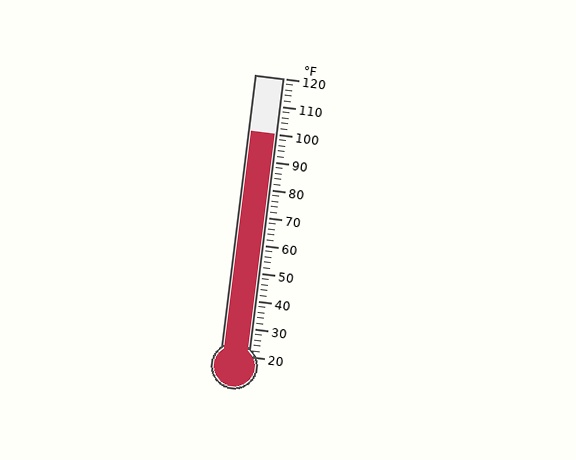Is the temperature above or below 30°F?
The temperature is above 30°F.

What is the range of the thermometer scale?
The thermometer scale ranges from 20°F to 120°F.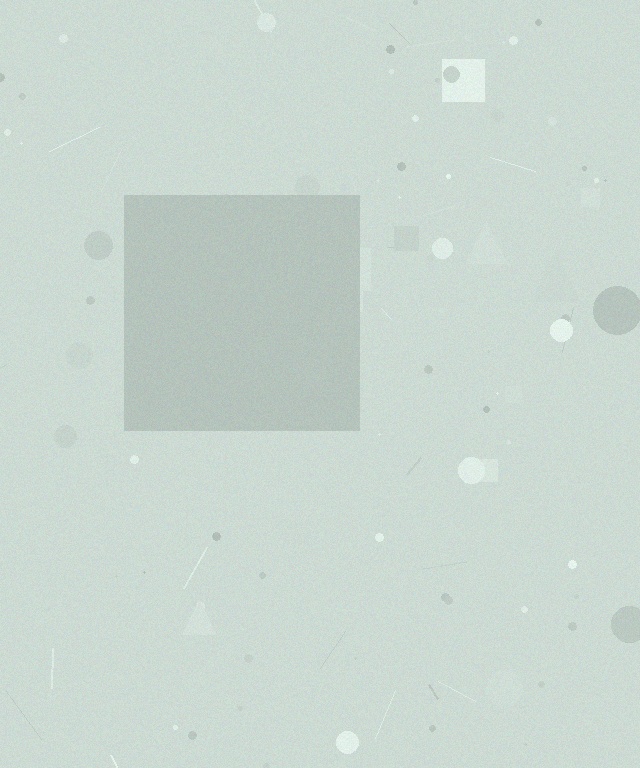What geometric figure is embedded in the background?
A square is embedded in the background.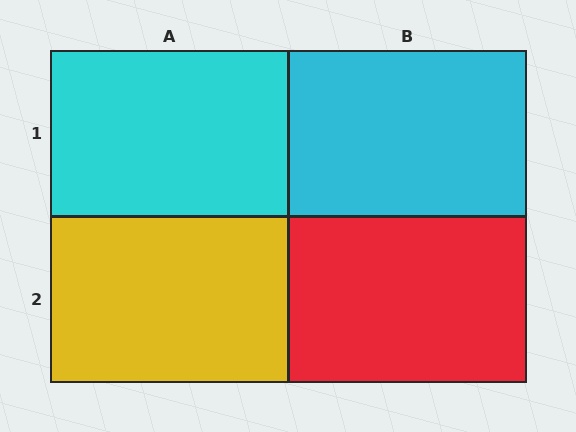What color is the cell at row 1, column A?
Cyan.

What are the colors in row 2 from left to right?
Yellow, red.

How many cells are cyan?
2 cells are cyan.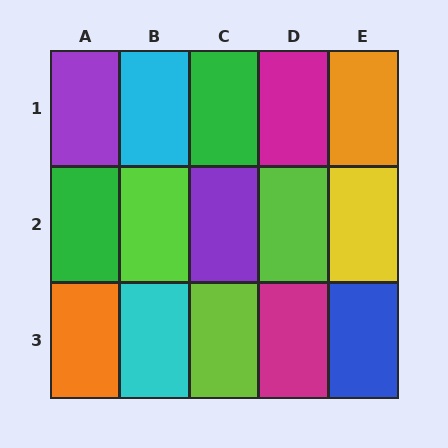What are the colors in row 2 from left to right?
Green, lime, purple, lime, yellow.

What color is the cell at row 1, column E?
Orange.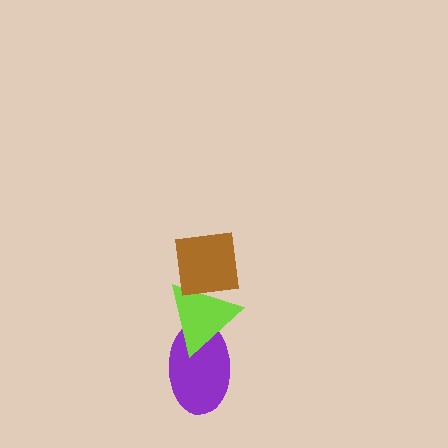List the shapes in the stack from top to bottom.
From top to bottom: the brown square, the lime triangle, the purple ellipse.